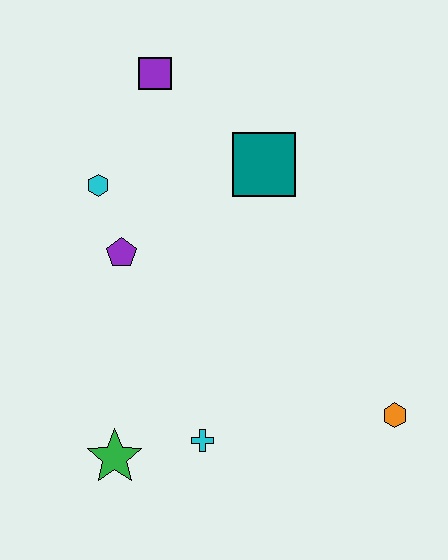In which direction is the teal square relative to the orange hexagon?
The teal square is above the orange hexagon.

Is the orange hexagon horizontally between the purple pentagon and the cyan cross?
No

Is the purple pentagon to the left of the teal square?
Yes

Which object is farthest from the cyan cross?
The purple square is farthest from the cyan cross.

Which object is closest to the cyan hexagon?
The purple pentagon is closest to the cyan hexagon.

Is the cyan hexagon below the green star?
No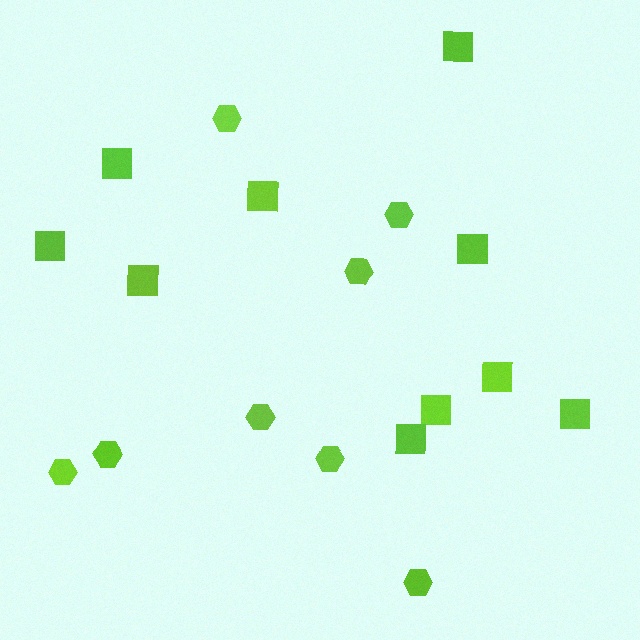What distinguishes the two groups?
There are 2 groups: one group of hexagons (8) and one group of squares (10).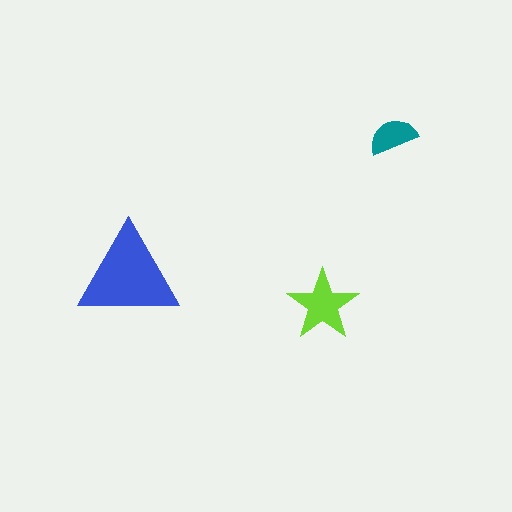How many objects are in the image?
There are 3 objects in the image.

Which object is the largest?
The blue triangle.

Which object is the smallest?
The teal semicircle.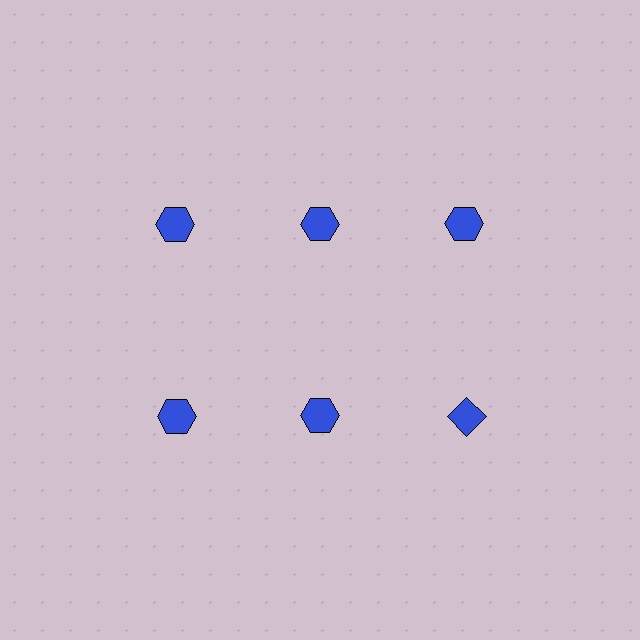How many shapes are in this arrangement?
There are 6 shapes arranged in a grid pattern.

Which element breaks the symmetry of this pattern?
The blue diamond in the second row, center column breaks the symmetry. All other shapes are blue hexagons.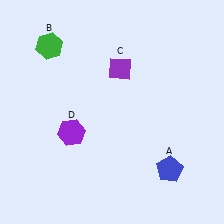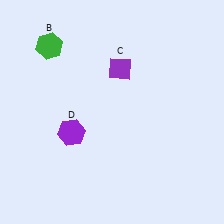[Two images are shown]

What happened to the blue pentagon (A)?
The blue pentagon (A) was removed in Image 2. It was in the bottom-right area of Image 1.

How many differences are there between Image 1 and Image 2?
There is 1 difference between the two images.